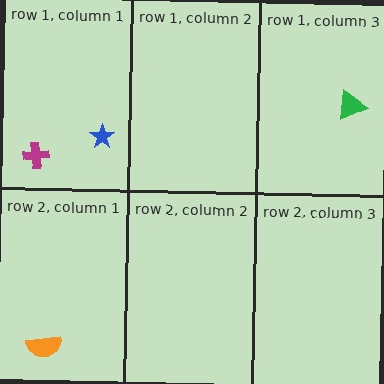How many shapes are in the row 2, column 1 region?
1.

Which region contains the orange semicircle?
The row 2, column 1 region.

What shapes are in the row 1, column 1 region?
The magenta cross, the blue star.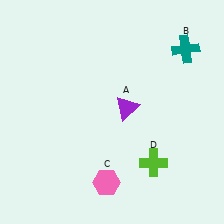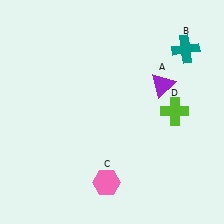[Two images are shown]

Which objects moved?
The objects that moved are: the purple triangle (A), the lime cross (D).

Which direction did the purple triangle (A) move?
The purple triangle (A) moved right.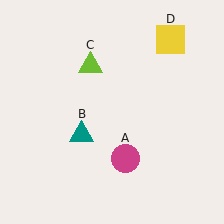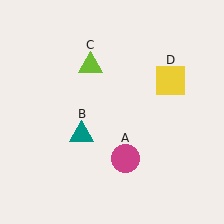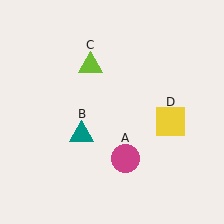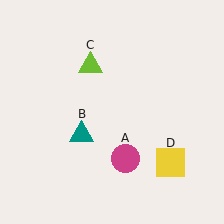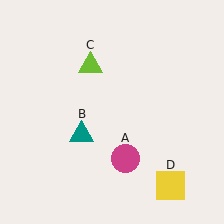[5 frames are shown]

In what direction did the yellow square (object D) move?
The yellow square (object D) moved down.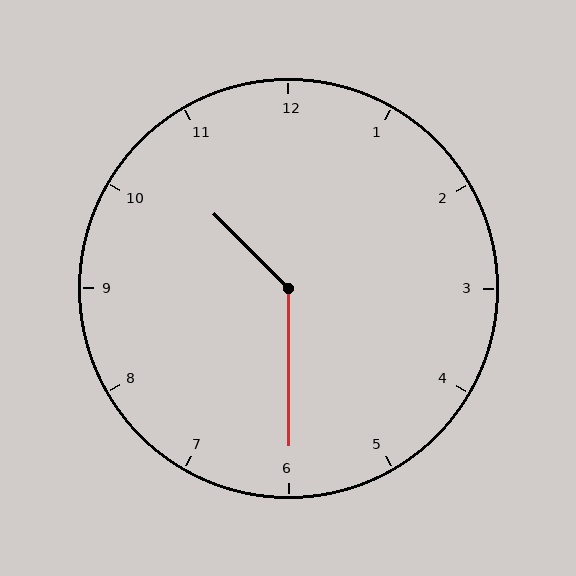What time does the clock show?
10:30.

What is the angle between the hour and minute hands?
Approximately 135 degrees.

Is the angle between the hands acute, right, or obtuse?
It is obtuse.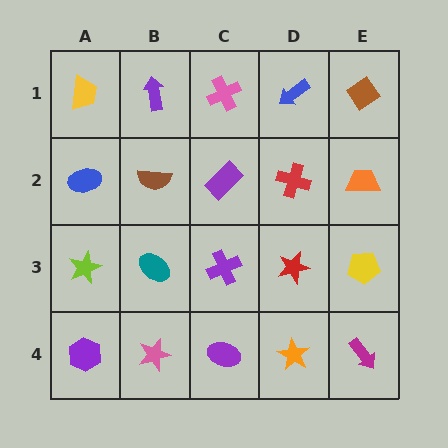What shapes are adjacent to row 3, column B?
A brown semicircle (row 2, column B), a pink star (row 4, column B), a lime star (row 3, column A), a purple cross (row 3, column C).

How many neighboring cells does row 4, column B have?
3.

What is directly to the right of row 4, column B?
A purple ellipse.